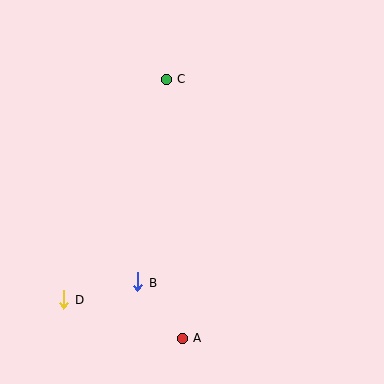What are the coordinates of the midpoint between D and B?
The midpoint between D and B is at (101, 291).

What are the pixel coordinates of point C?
Point C is at (166, 79).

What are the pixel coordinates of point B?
Point B is at (138, 282).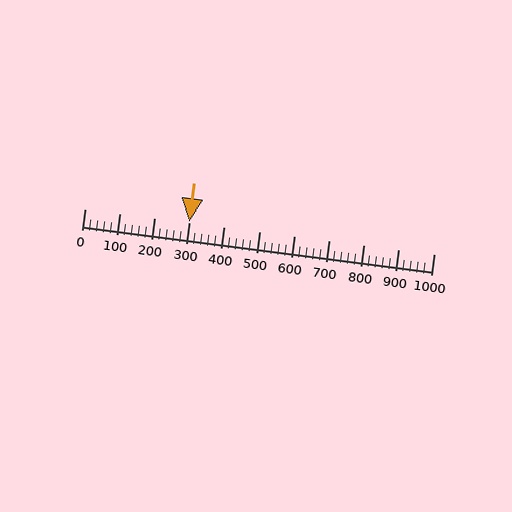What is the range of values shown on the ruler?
The ruler shows values from 0 to 1000.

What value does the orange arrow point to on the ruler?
The orange arrow points to approximately 299.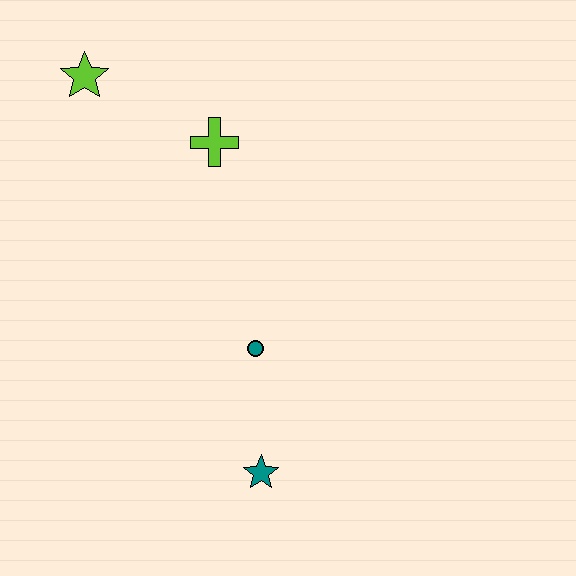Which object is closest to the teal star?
The teal circle is closest to the teal star.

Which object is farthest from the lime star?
The teal star is farthest from the lime star.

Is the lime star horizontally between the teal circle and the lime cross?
No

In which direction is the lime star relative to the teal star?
The lime star is above the teal star.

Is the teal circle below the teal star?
No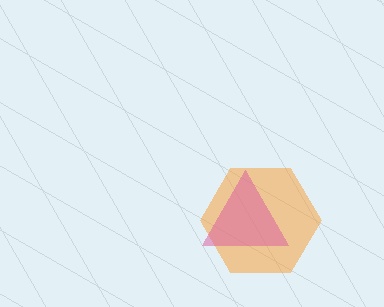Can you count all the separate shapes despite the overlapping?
Yes, there are 2 separate shapes.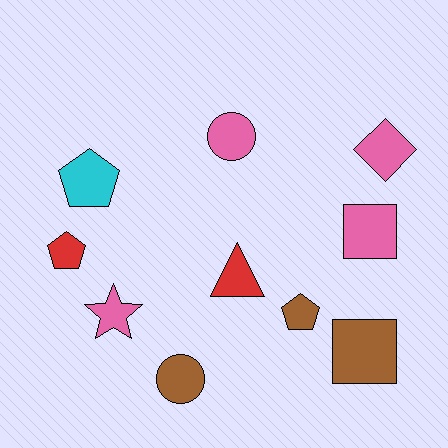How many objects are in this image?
There are 10 objects.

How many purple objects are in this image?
There are no purple objects.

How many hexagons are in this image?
There are no hexagons.